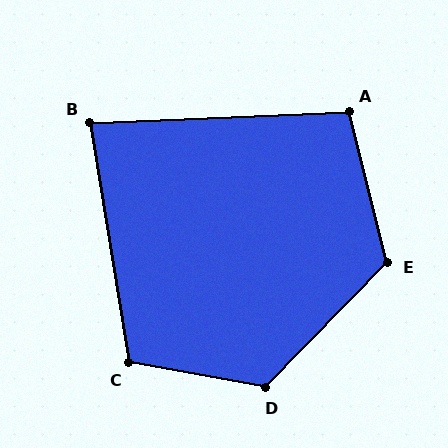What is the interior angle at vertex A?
Approximately 102 degrees (obtuse).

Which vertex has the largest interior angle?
D, at approximately 124 degrees.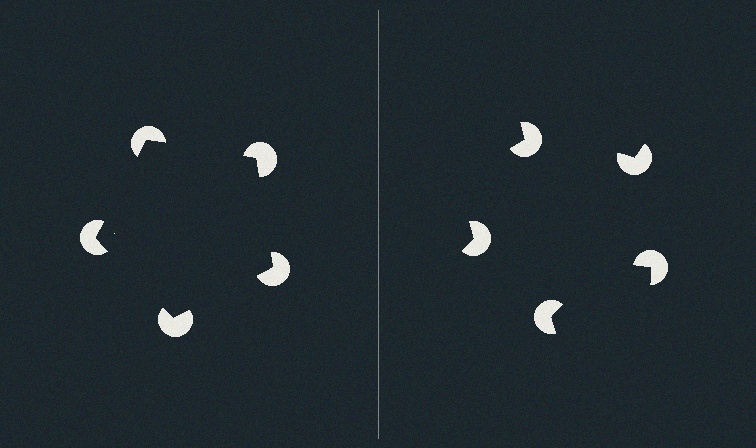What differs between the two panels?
The pac-man discs are positioned identically on both sides; only the wedge orientations differ. On the left they align to a pentagon; on the right they are misaligned.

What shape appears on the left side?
An illusory pentagon.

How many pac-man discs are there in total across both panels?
10 — 5 on each side.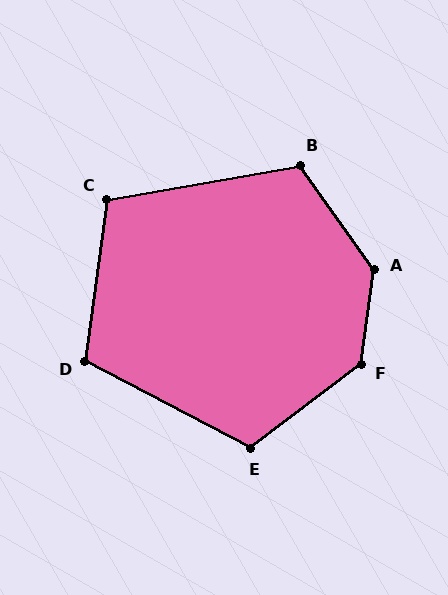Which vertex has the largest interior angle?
A, at approximately 137 degrees.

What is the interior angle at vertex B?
Approximately 115 degrees (obtuse).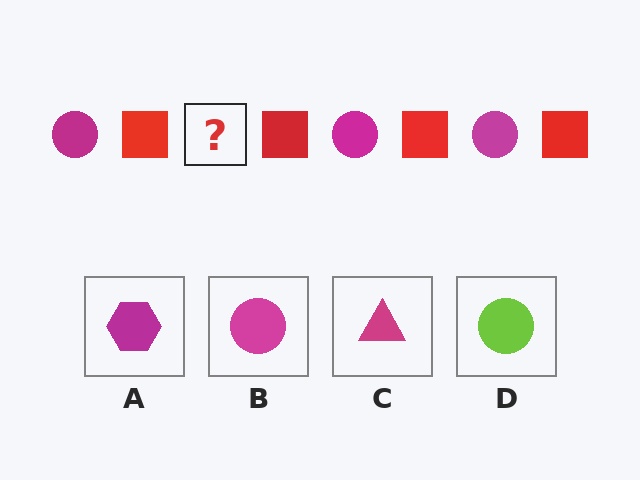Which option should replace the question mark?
Option B.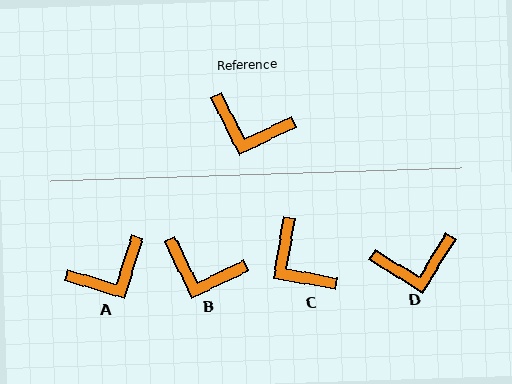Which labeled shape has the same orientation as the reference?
B.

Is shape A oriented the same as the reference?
No, it is off by about 47 degrees.